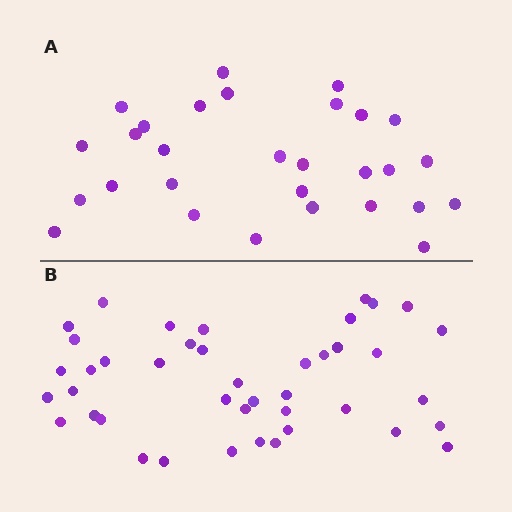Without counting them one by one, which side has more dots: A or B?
Region B (the bottom region) has more dots.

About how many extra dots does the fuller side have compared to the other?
Region B has approximately 15 more dots than region A.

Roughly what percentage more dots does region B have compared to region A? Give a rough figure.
About 45% more.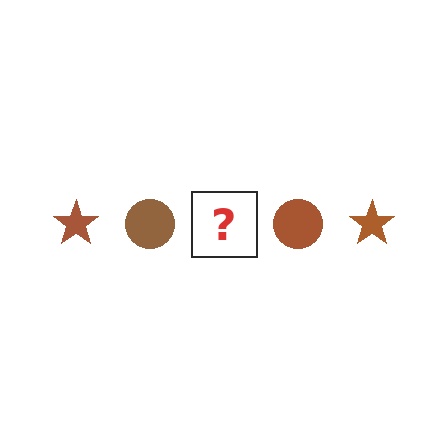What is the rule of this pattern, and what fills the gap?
The rule is that the pattern cycles through star, circle shapes in brown. The gap should be filled with a brown star.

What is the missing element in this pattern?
The missing element is a brown star.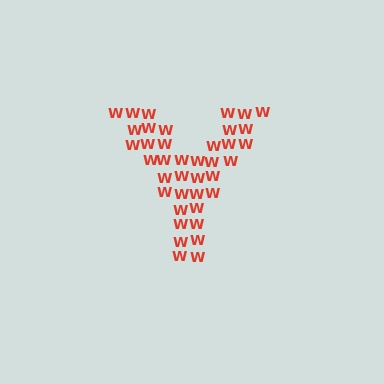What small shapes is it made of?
It is made of small letter W's.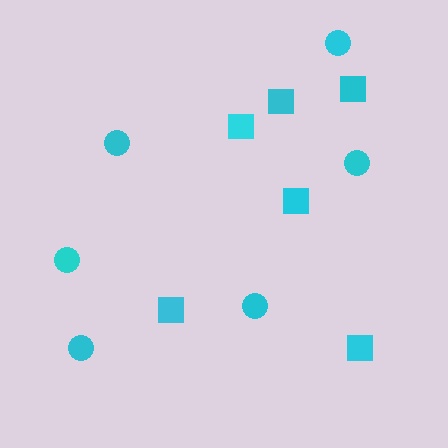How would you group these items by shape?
There are 2 groups: one group of circles (6) and one group of squares (6).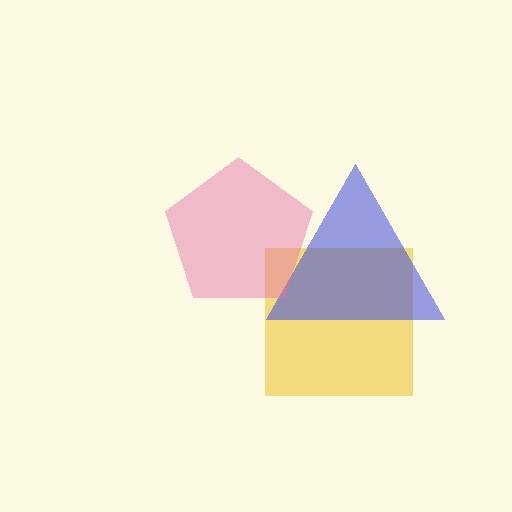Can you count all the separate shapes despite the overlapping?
Yes, there are 3 separate shapes.